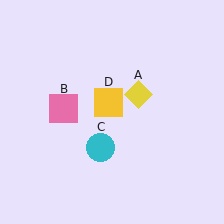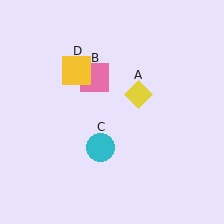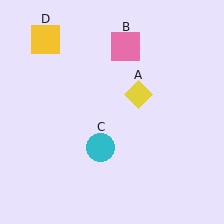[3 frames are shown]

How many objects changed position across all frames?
2 objects changed position: pink square (object B), yellow square (object D).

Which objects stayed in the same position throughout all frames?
Yellow diamond (object A) and cyan circle (object C) remained stationary.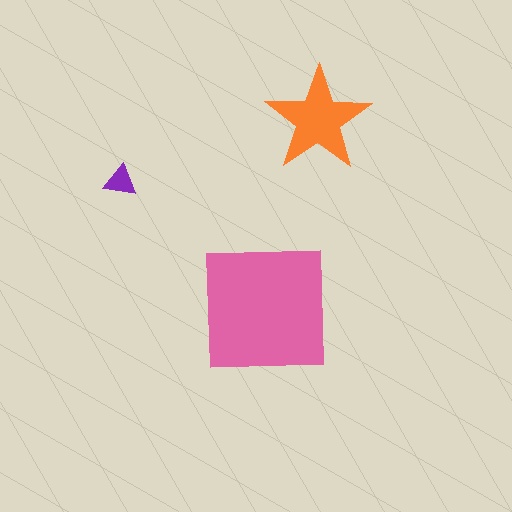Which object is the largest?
The pink square.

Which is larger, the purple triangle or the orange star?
The orange star.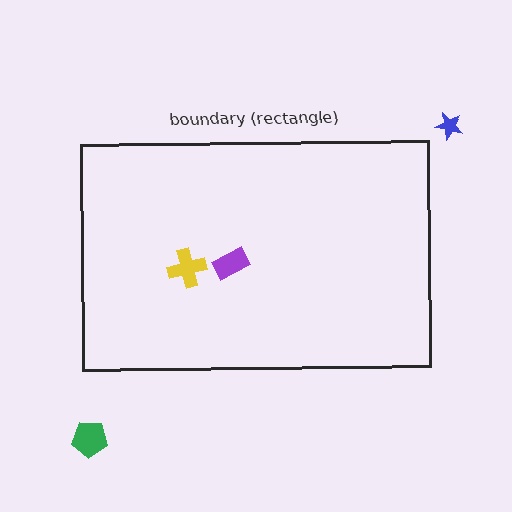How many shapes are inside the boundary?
2 inside, 2 outside.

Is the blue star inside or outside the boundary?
Outside.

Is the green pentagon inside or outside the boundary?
Outside.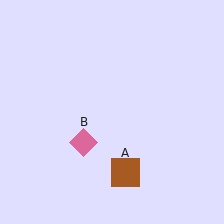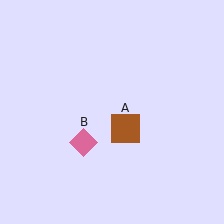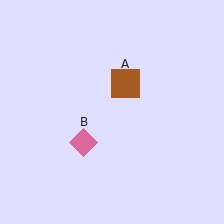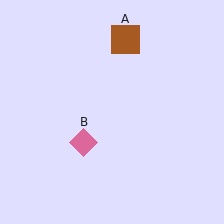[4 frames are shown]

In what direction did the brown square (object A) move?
The brown square (object A) moved up.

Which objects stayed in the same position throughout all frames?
Pink diamond (object B) remained stationary.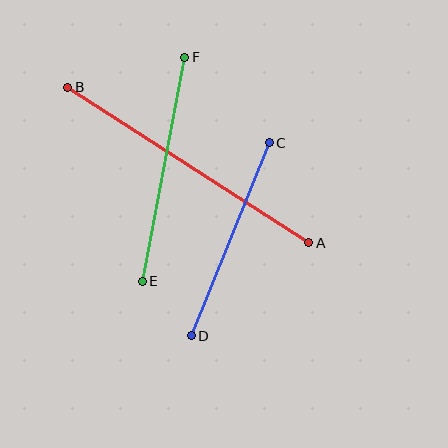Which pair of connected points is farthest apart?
Points A and B are farthest apart.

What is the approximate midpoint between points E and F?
The midpoint is at approximately (163, 169) pixels.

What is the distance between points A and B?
The distance is approximately 287 pixels.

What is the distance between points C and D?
The distance is approximately 208 pixels.